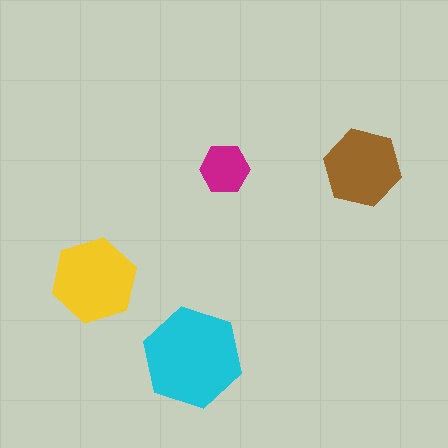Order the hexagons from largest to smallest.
the cyan one, the yellow one, the brown one, the magenta one.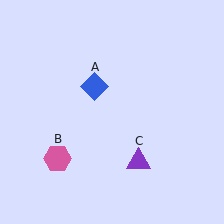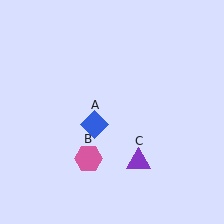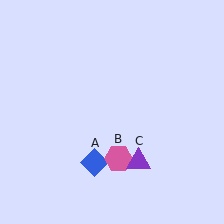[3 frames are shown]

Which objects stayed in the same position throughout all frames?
Purple triangle (object C) remained stationary.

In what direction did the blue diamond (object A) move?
The blue diamond (object A) moved down.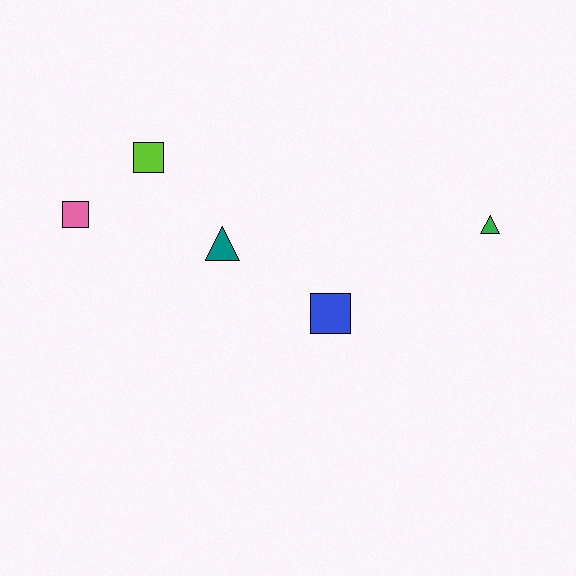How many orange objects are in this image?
There are no orange objects.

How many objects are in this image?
There are 5 objects.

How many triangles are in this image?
There are 2 triangles.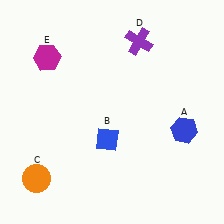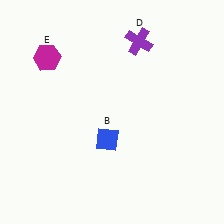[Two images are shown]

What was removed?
The orange circle (C), the blue hexagon (A) were removed in Image 2.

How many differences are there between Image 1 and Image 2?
There are 2 differences between the two images.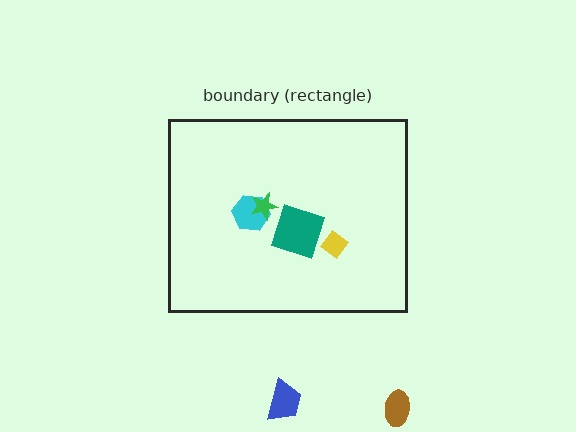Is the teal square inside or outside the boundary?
Inside.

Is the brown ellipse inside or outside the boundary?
Outside.